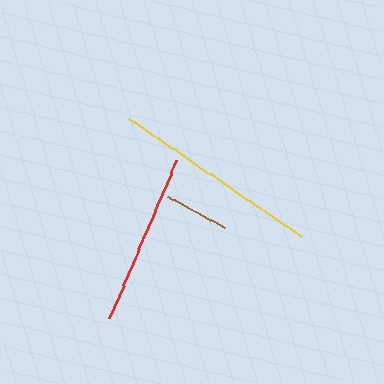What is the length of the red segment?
The red segment is approximately 171 pixels long.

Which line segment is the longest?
The yellow line is the longest at approximately 210 pixels.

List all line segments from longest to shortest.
From longest to shortest: yellow, red, brown.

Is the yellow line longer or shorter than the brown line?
The yellow line is longer than the brown line.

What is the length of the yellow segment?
The yellow segment is approximately 210 pixels long.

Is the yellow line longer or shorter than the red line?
The yellow line is longer than the red line.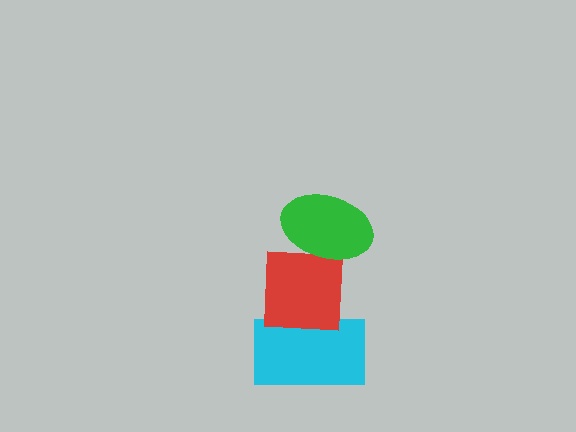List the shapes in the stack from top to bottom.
From top to bottom: the green ellipse, the red square, the cyan rectangle.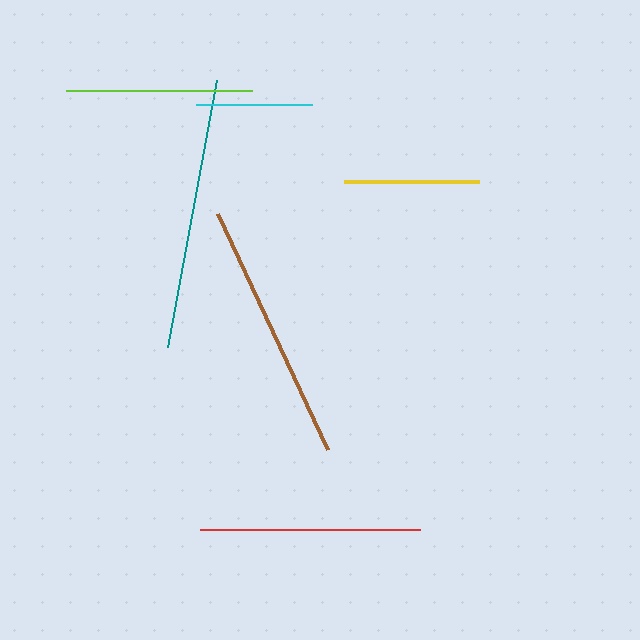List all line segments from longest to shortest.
From longest to shortest: teal, brown, red, lime, yellow, cyan.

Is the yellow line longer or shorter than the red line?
The red line is longer than the yellow line.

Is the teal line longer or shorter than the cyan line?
The teal line is longer than the cyan line.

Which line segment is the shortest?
The cyan line is the shortest at approximately 116 pixels.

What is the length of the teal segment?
The teal segment is approximately 272 pixels long.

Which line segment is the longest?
The teal line is the longest at approximately 272 pixels.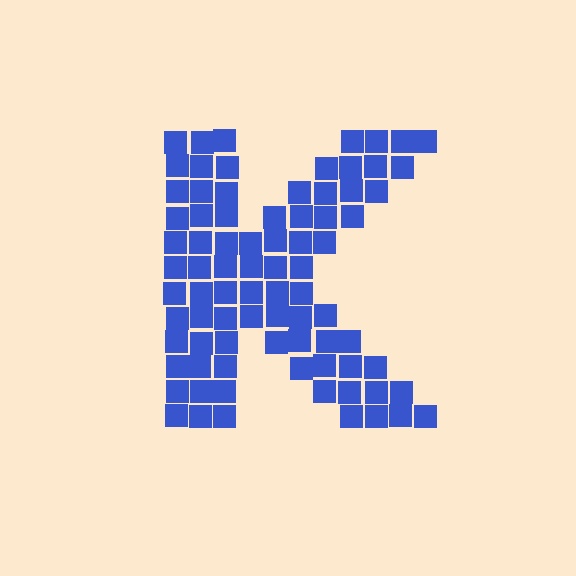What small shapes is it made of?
It is made of small squares.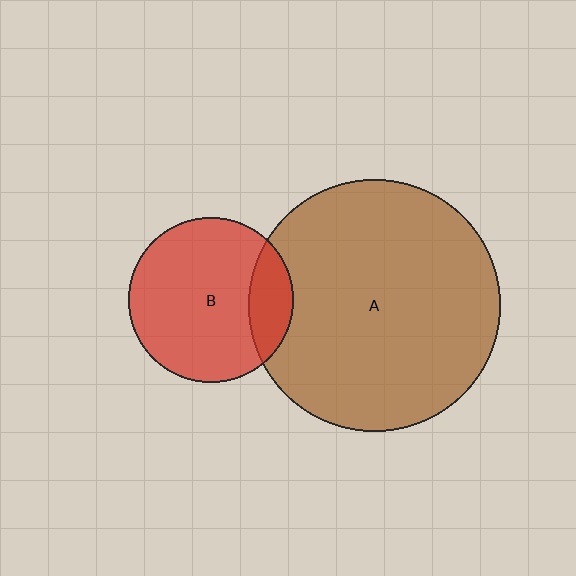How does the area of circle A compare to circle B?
Approximately 2.3 times.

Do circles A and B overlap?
Yes.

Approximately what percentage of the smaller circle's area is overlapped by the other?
Approximately 20%.